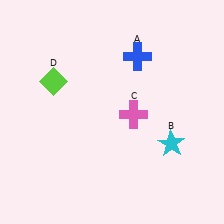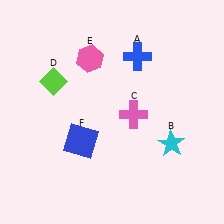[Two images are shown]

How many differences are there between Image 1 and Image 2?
There are 2 differences between the two images.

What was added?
A pink hexagon (E), a blue square (F) were added in Image 2.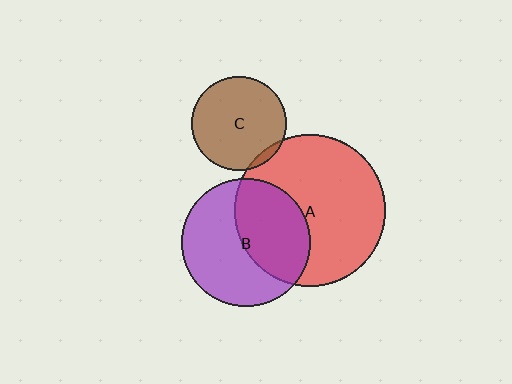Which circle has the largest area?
Circle A (red).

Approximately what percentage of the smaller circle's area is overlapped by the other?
Approximately 45%.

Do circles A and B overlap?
Yes.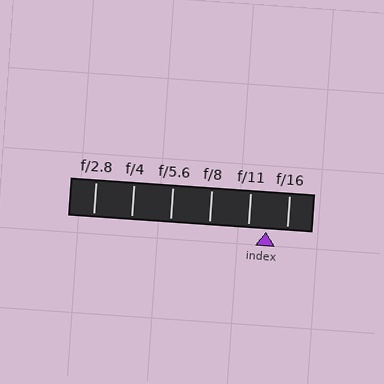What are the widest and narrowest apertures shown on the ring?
The widest aperture shown is f/2.8 and the narrowest is f/16.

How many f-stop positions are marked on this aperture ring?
There are 6 f-stop positions marked.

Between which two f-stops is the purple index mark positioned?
The index mark is between f/11 and f/16.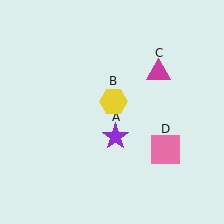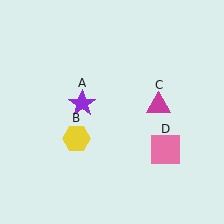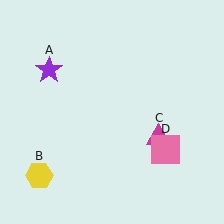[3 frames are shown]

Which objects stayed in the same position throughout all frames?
Pink square (object D) remained stationary.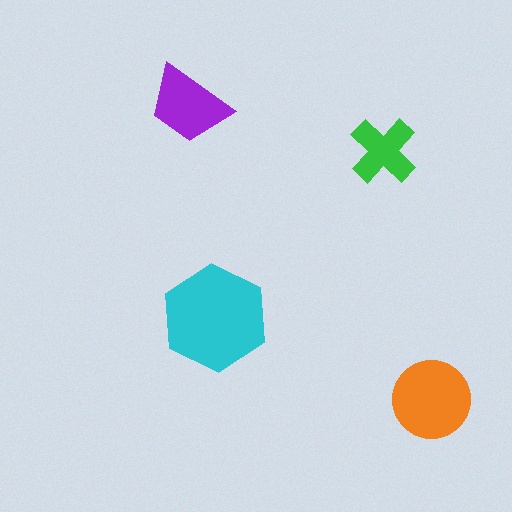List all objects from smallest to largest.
The green cross, the purple trapezoid, the orange circle, the cyan hexagon.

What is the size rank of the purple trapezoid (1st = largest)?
3rd.